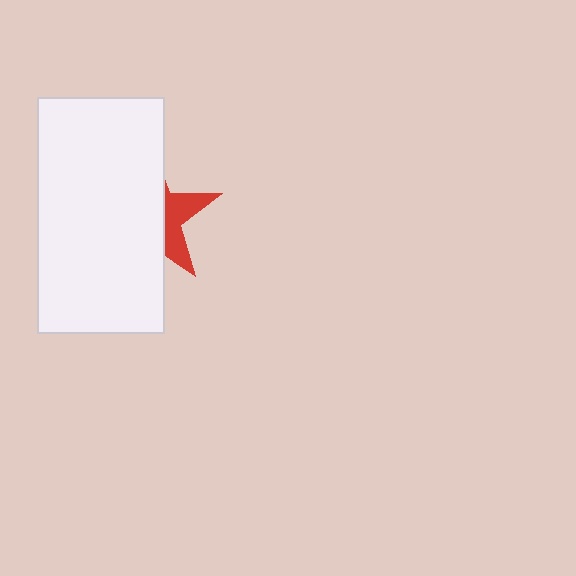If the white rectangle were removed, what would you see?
You would see the complete red star.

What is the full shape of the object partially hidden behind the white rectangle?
The partially hidden object is a red star.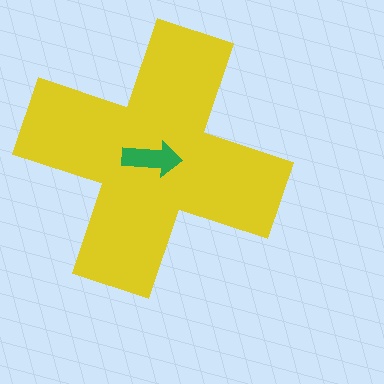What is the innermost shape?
The green arrow.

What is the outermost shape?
The yellow cross.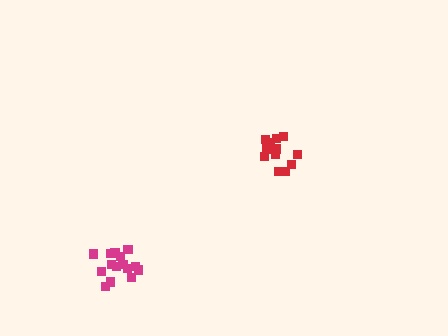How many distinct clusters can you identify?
There are 2 distinct clusters.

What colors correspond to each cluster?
The clusters are colored: magenta, red.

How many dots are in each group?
Group 1: 15 dots, Group 2: 14 dots (29 total).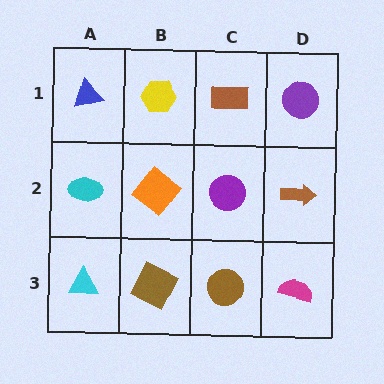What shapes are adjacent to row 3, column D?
A brown arrow (row 2, column D), a brown circle (row 3, column C).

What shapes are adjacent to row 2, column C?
A brown rectangle (row 1, column C), a brown circle (row 3, column C), an orange diamond (row 2, column B), a brown arrow (row 2, column D).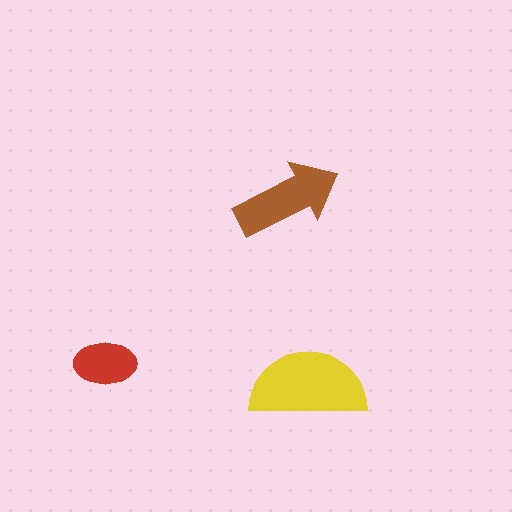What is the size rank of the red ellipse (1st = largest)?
3rd.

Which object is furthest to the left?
The red ellipse is leftmost.